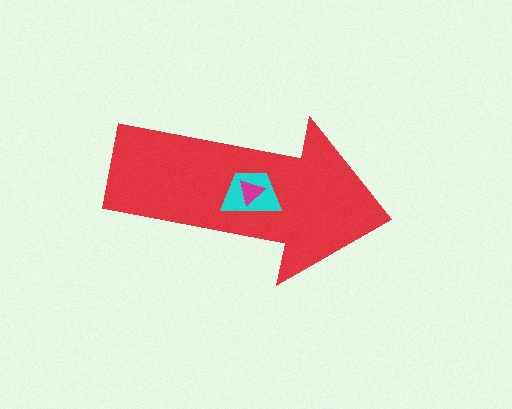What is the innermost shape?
The magenta triangle.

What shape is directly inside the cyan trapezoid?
The magenta triangle.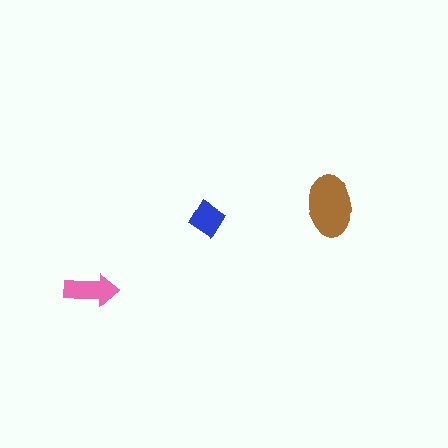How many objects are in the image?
There are 3 objects in the image.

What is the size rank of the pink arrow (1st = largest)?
2nd.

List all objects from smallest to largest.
The blue diamond, the pink arrow, the brown ellipse.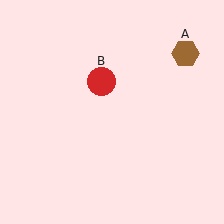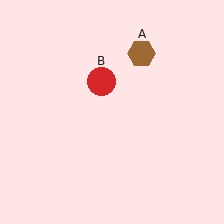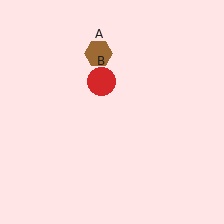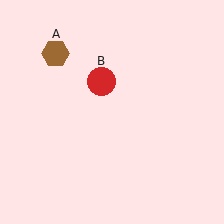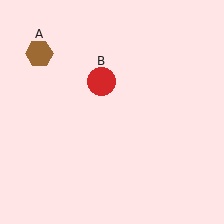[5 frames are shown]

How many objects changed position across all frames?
1 object changed position: brown hexagon (object A).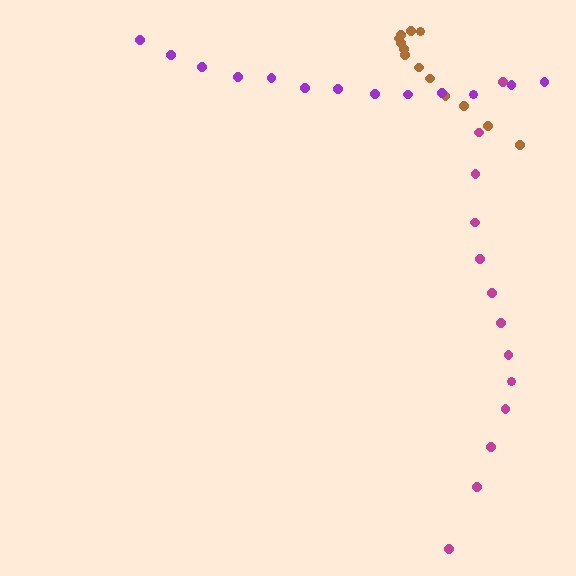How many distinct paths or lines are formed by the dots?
There are 3 distinct paths.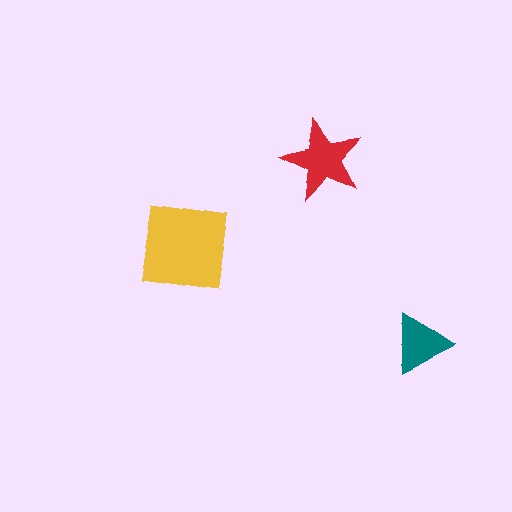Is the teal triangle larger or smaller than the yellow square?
Smaller.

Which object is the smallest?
The teal triangle.